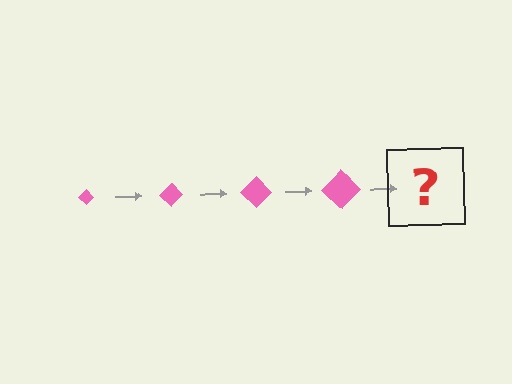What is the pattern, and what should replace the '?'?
The pattern is that the diamond gets progressively larger each step. The '?' should be a pink diamond, larger than the previous one.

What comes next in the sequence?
The next element should be a pink diamond, larger than the previous one.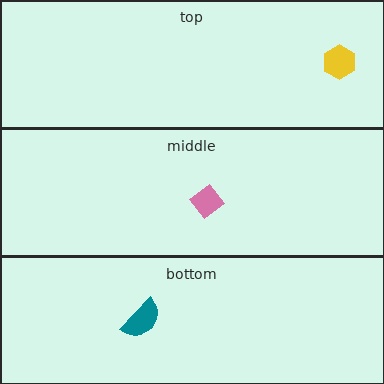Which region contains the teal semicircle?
The bottom region.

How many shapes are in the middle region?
1.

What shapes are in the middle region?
The pink diamond.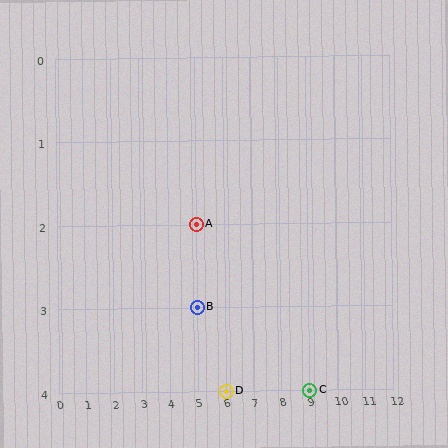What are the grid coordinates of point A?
Point A is at grid coordinates (5, 2).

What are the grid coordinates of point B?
Point B is at grid coordinates (5, 3).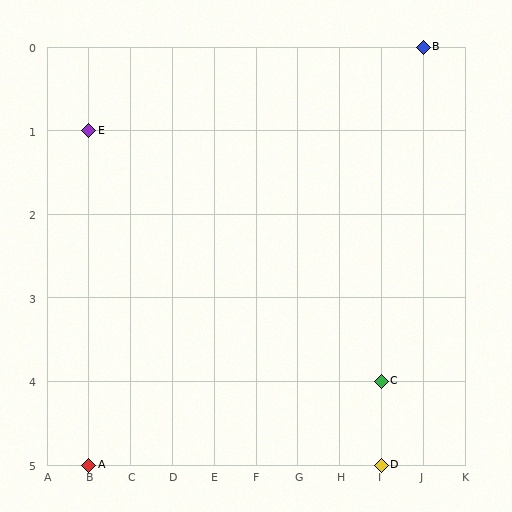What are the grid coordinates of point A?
Point A is at grid coordinates (B, 5).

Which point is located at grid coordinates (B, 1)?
Point E is at (B, 1).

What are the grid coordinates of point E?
Point E is at grid coordinates (B, 1).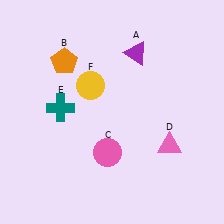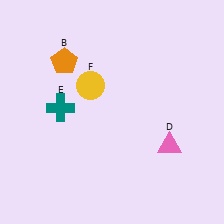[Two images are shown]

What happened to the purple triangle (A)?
The purple triangle (A) was removed in Image 2. It was in the top-right area of Image 1.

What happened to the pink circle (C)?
The pink circle (C) was removed in Image 2. It was in the bottom-left area of Image 1.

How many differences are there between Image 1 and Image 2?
There are 2 differences between the two images.